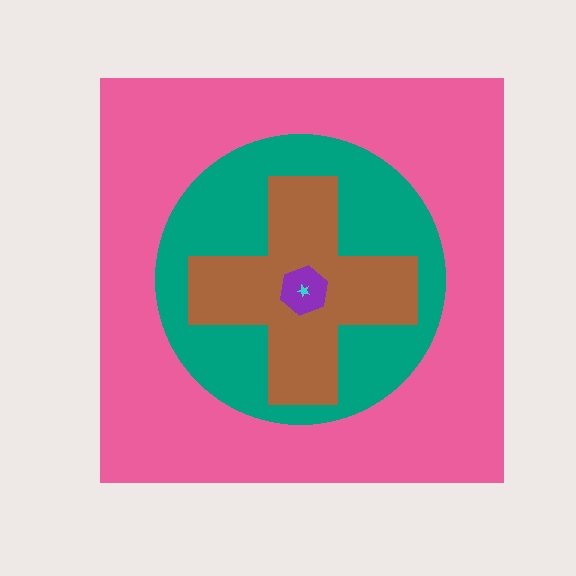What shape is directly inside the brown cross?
The purple hexagon.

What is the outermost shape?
The pink square.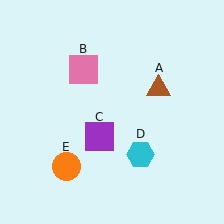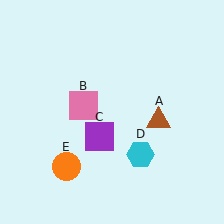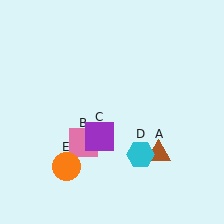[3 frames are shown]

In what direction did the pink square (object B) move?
The pink square (object B) moved down.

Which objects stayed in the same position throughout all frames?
Purple square (object C) and cyan hexagon (object D) and orange circle (object E) remained stationary.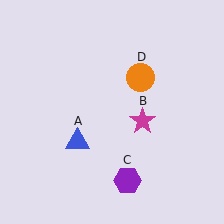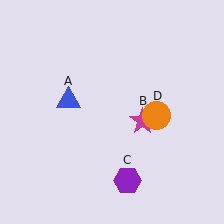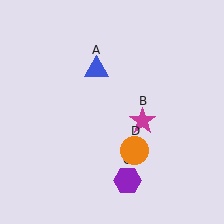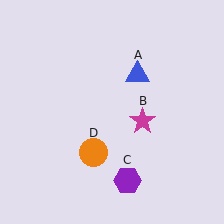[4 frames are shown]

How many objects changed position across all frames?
2 objects changed position: blue triangle (object A), orange circle (object D).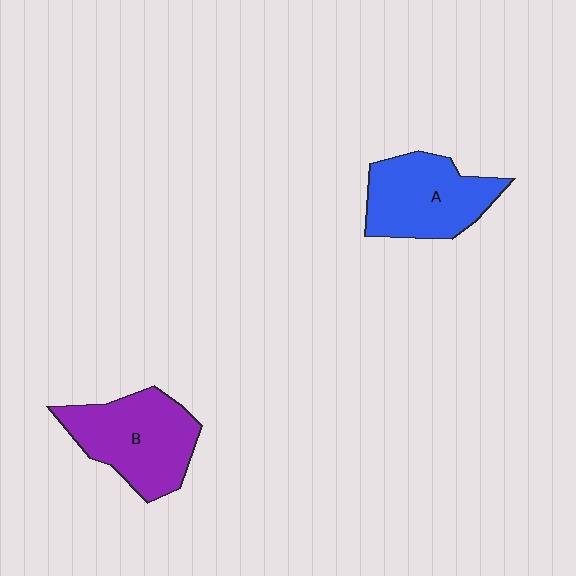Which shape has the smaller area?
Shape A (blue).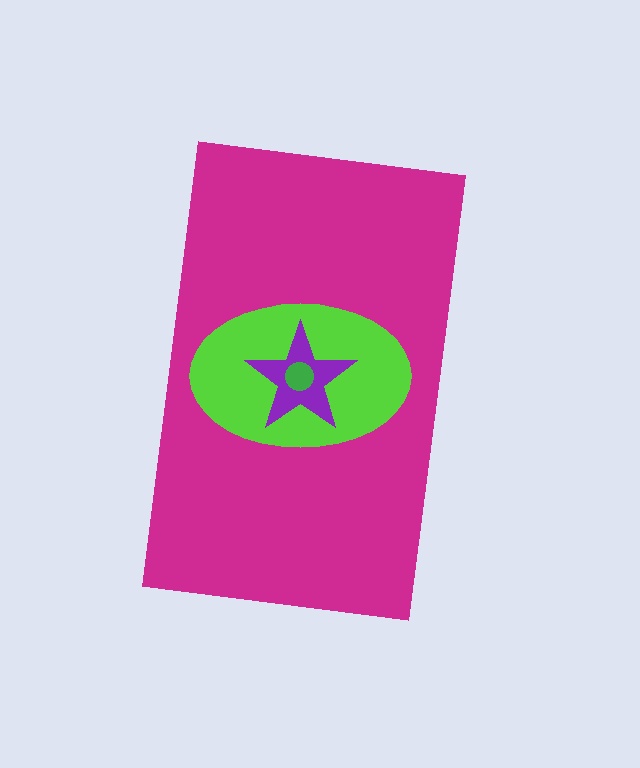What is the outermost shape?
The magenta rectangle.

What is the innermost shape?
The green circle.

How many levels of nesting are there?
4.